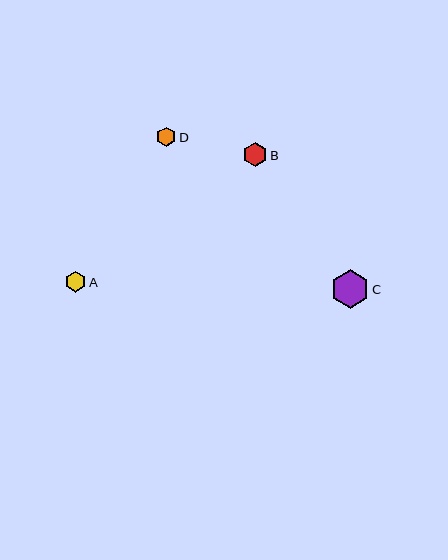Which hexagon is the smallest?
Hexagon D is the smallest with a size of approximately 19 pixels.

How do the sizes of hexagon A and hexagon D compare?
Hexagon A and hexagon D are approximately the same size.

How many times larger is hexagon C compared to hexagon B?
Hexagon C is approximately 1.6 times the size of hexagon B.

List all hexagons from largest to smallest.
From largest to smallest: C, B, A, D.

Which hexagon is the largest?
Hexagon C is the largest with a size of approximately 39 pixels.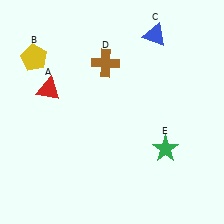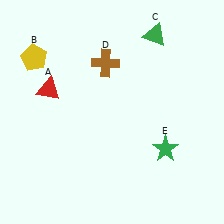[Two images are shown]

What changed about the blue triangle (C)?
In Image 1, C is blue. In Image 2, it changed to green.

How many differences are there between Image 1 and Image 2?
There is 1 difference between the two images.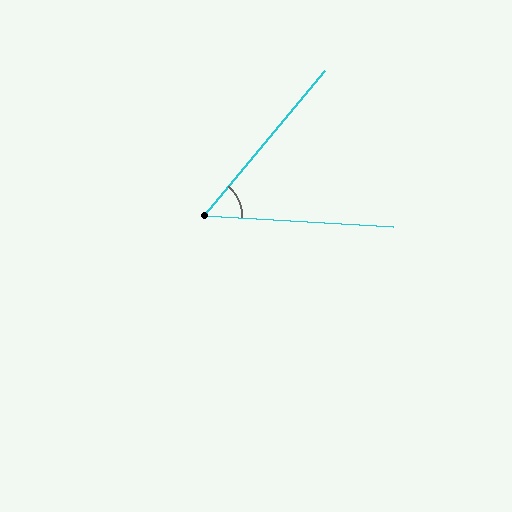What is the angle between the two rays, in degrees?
Approximately 53 degrees.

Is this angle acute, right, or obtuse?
It is acute.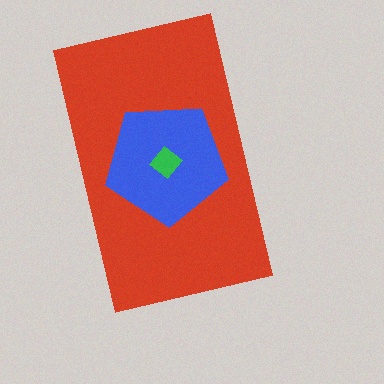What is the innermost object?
The green diamond.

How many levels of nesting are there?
3.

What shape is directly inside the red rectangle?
The blue pentagon.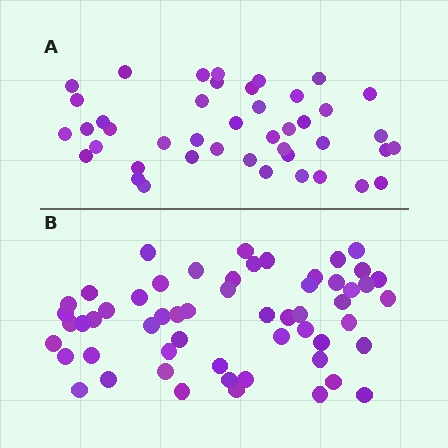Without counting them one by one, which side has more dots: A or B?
Region B (the bottom region) has more dots.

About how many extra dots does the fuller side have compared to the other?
Region B has approximately 15 more dots than region A.